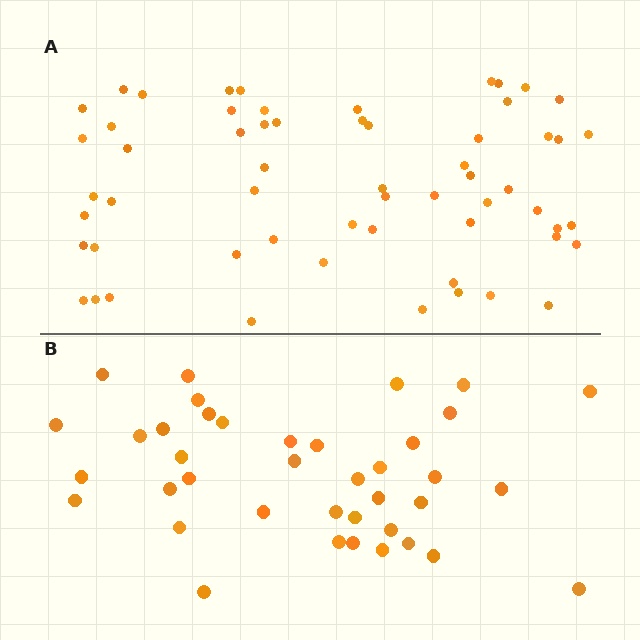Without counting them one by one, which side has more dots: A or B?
Region A (the top region) has more dots.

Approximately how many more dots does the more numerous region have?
Region A has approximately 20 more dots than region B.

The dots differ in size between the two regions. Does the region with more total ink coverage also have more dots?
No. Region B has more total ink coverage because its dots are larger, but region A actually contains more individual dots. Total area can be misleading — the number of items is what matters here.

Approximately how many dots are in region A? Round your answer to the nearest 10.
About 60 dots. (The exact count is 59, which rounds to 60.)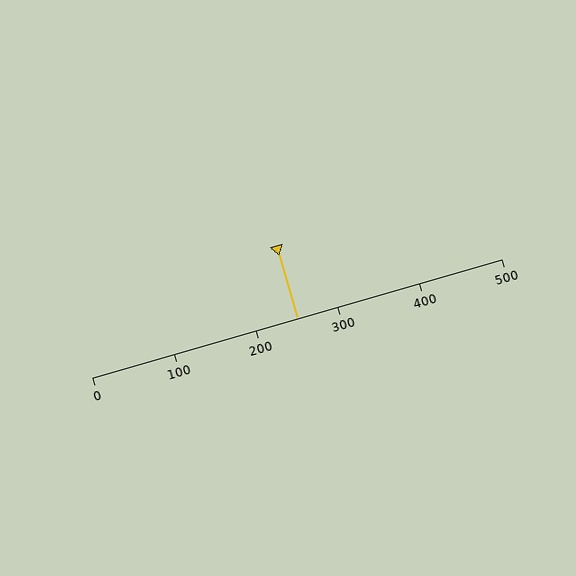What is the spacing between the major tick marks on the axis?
The major ticks are spaced 100 apart.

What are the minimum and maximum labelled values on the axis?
The axis runs from 0 to 500.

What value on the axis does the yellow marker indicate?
The marker indicates approximately 250.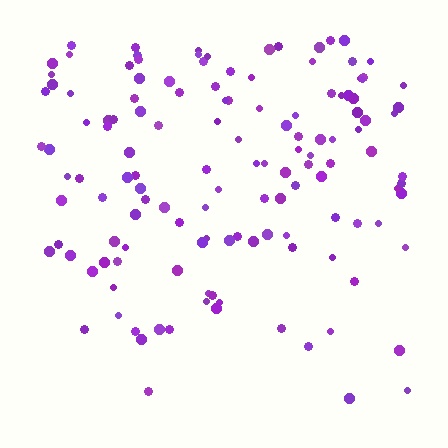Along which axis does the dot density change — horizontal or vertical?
Vertical.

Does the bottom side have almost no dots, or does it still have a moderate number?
Still a moderate number, just noticeably fewer than the top.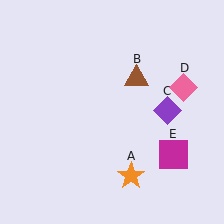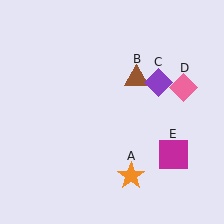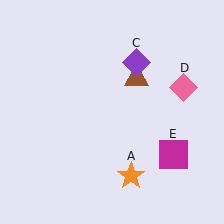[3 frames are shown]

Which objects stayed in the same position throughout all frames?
Orange star (object A) and brown triangle (object B) and pink diamond (object D) and magenta square (object E) remained stationary.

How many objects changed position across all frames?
1 object changed position: purple diamond (object C).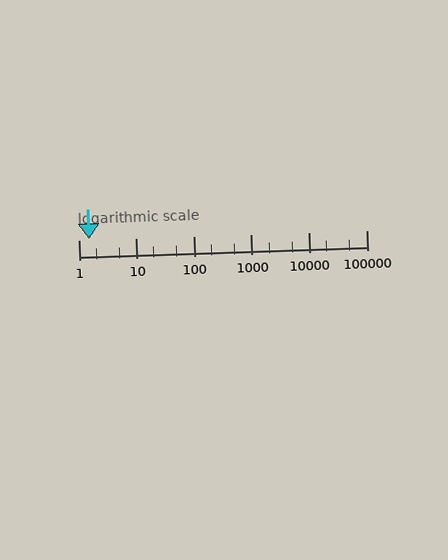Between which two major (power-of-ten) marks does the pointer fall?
The pointer is between 1 and 10.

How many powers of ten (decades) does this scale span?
The scale spans 5 decades, from 1 to 100000.